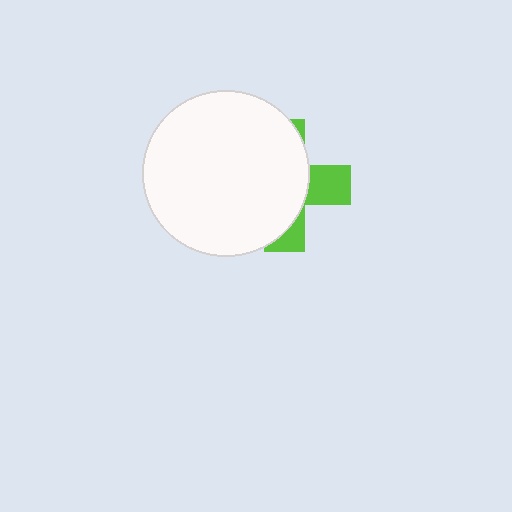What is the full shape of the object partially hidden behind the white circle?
The partially hidden object is a lime cross.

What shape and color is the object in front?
The object in front is a white circle.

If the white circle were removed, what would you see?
You would see the complete lime cross.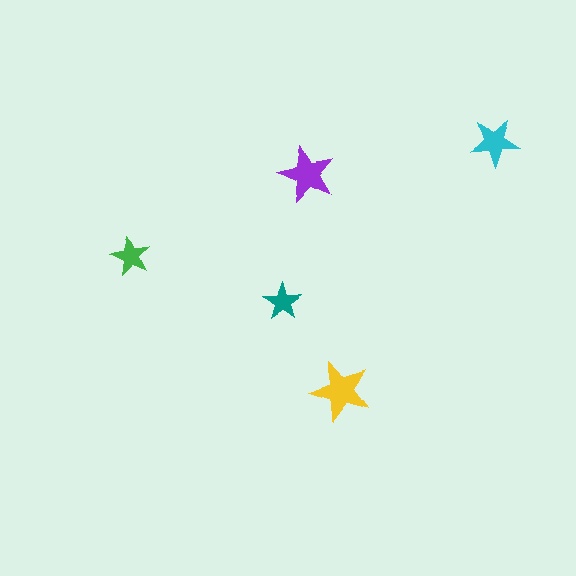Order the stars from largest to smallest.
the yellow one, the purple one, the cyan one, the green one, the teal one.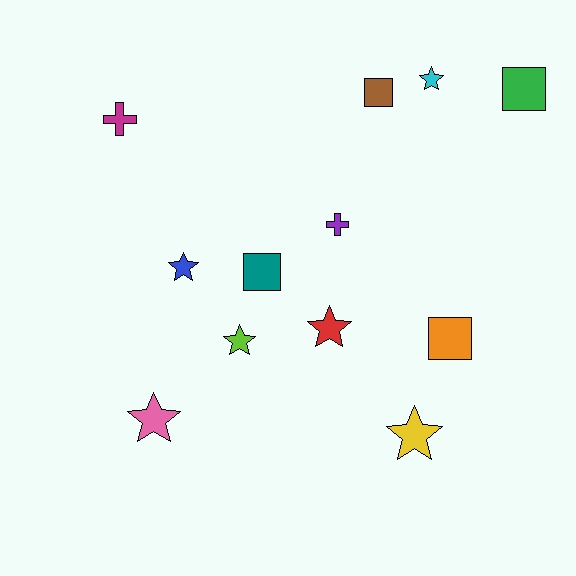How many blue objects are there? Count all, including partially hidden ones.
There is 1 blue object.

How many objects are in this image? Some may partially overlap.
There are 12 objects.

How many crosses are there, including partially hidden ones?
There are 2 crosses.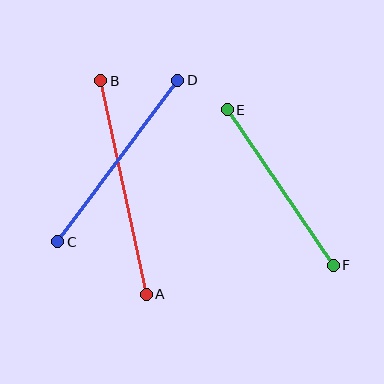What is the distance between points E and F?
The distance is approximately 188 pixels.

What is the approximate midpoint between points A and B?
The midpoint is at approximately (124, 188) pixels.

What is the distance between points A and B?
The distance is approximately 218 pixels.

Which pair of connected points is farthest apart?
Points A and B are farthest apart.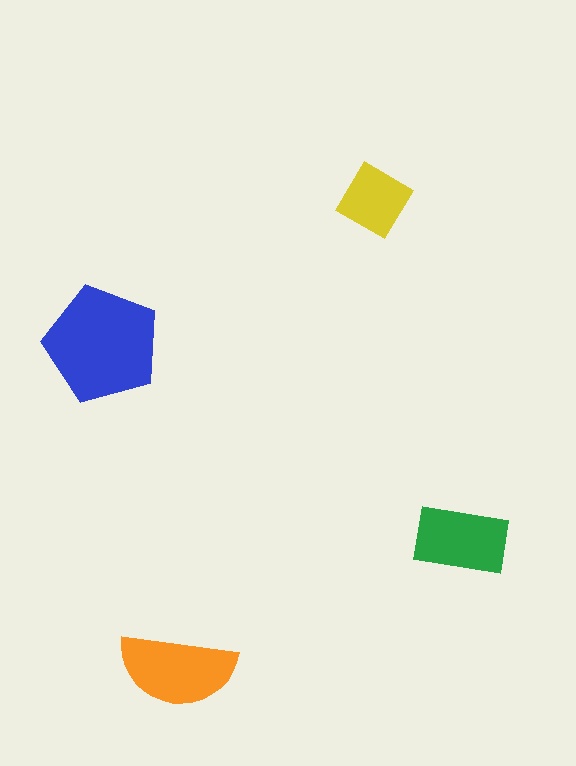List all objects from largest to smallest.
The blue pentagon, the orange semicircle, the green rectangle, the yellow diamond.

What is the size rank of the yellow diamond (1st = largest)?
4th.